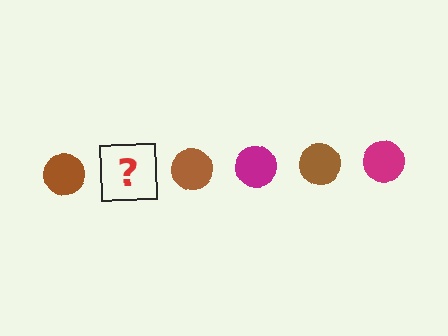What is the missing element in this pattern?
The missing element is a magenta circle.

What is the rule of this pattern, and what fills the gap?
The rule is that the pattern cycles through brown, magenta circles. The gap should be filled with a magenta circle.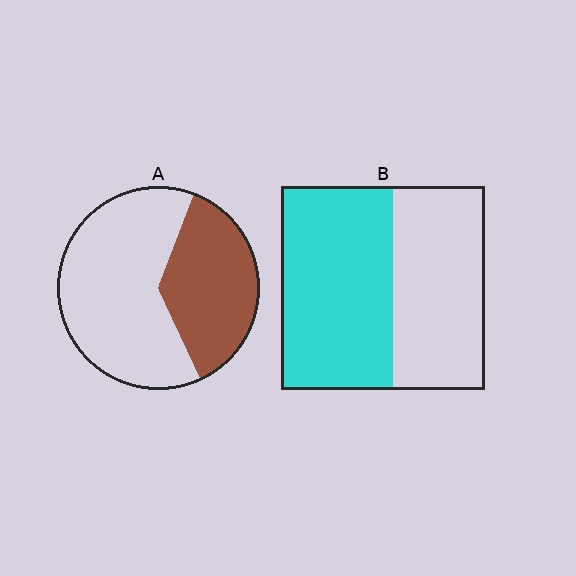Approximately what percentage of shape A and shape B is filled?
A is approximately 40% and B is approximately 55%.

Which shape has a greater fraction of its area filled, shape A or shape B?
Shape B.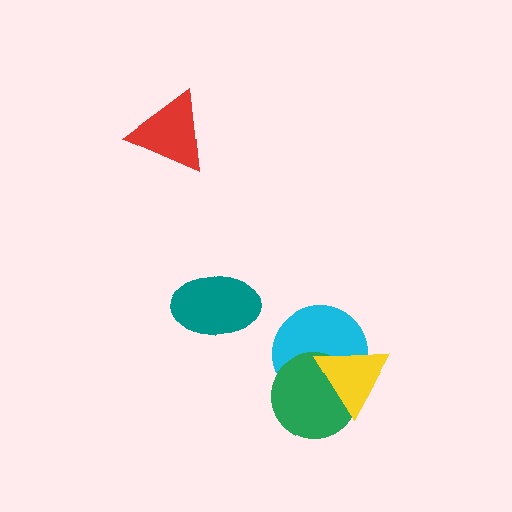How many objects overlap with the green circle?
2 objects overlap with the green circle.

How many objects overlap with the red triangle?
0 objects overlap with the red triangle.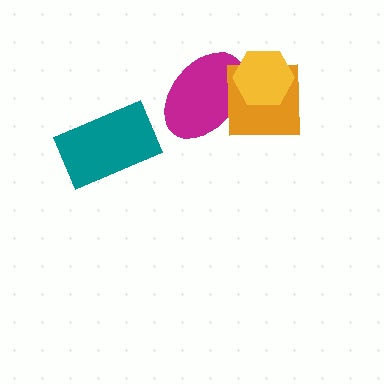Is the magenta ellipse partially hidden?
Yes, it is partially covered by another shape.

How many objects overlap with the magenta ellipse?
2 objects overlap with the magenta ellipse.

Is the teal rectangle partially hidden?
No, no other shape covers it.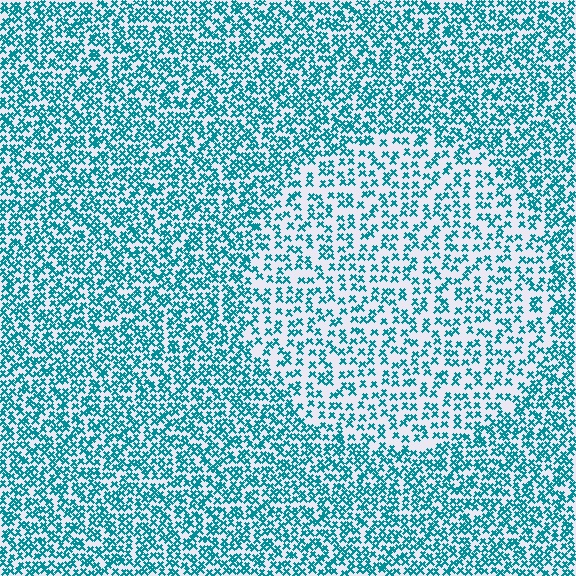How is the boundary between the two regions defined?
The boundary is defined by a change in element density (approximately 1.8x ratio). All elements are the same color, size, and shape.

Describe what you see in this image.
The image contains small teal elements arranged at two different densities. A circle-shaped region is visible where the elements are less densely packed than the surrounding area.